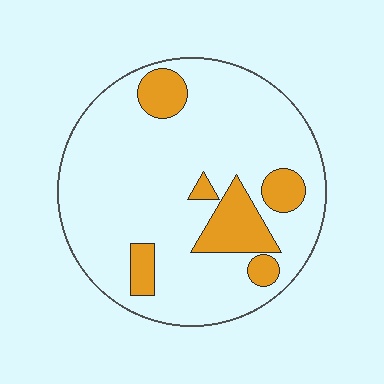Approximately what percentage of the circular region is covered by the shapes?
Approximately 15%.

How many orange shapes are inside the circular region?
6.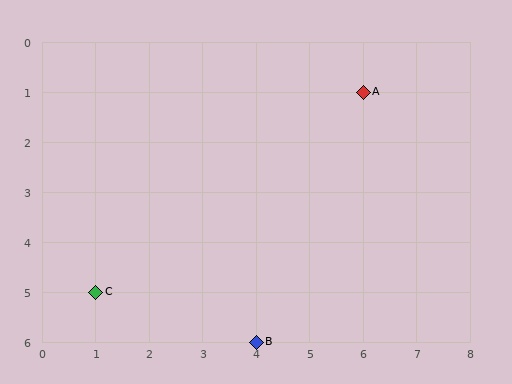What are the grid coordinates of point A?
Point A is at grid coordinates (6, 1).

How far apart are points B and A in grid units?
Points B and A are 2 columns and 5 rows apart (about 5.4 grid units diagonally).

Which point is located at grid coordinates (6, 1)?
Point A is at (6, 1).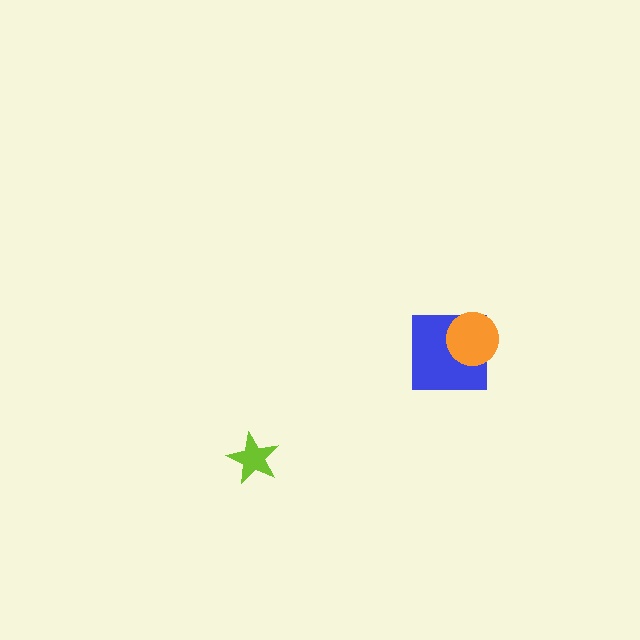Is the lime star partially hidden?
No, no other shape covers it.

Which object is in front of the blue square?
The orange circle is in front of the blue square.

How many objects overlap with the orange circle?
1 object overlaps with the orange circle.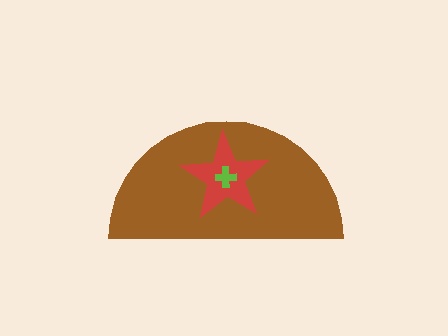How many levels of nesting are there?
3.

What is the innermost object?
The lime cross.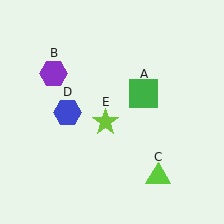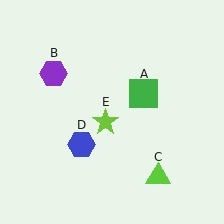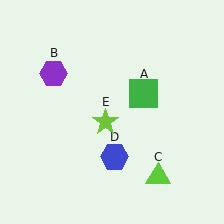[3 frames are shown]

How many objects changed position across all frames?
1 object changed position: blue hexagon (object D).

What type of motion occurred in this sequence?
The blue hexagon (object D) rotated counterclockwise around the center of the scene.